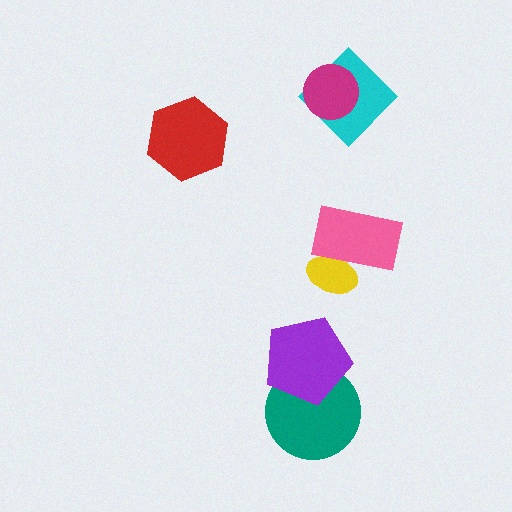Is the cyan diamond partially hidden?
Yes, it is partially covered by another shape.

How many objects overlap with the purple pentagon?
1 object overlaps with the purple pentagon.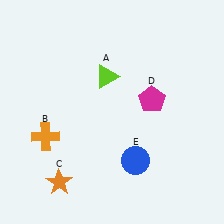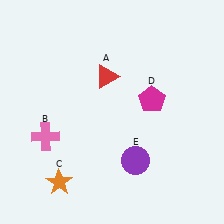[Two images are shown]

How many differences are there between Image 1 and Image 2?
There are 3 differences between the two images.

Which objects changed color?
A changed from lime to red. B changed from orange to pink. E changed from blue to purple.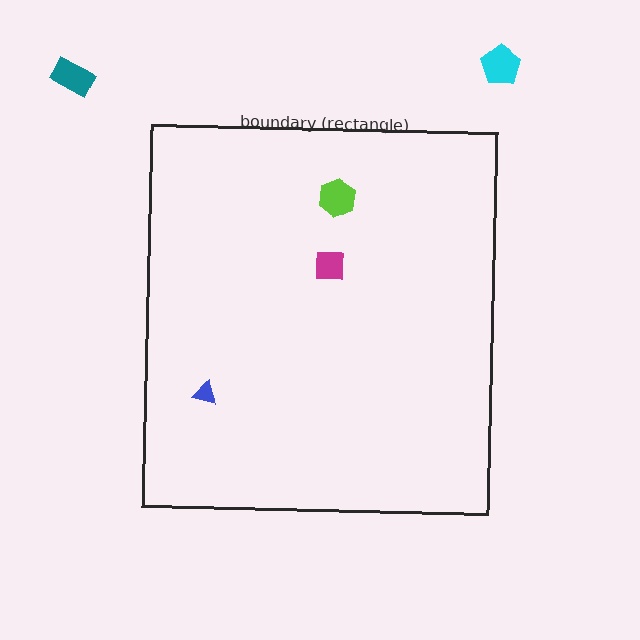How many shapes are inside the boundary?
3 inside, 2 outside.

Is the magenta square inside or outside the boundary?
Inside.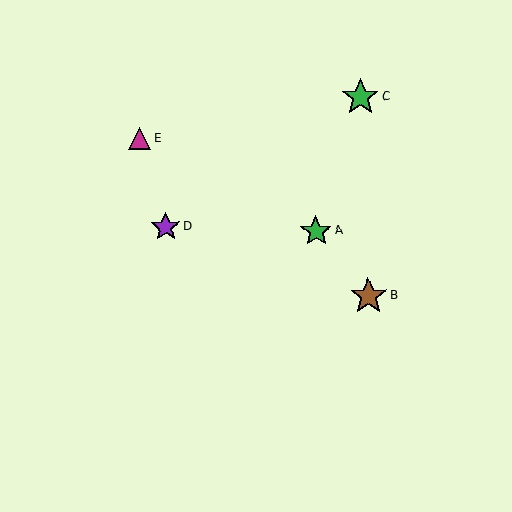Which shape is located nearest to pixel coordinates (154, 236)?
The purple star (labeled D) at (166, 227) is nearest to that location.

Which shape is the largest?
The green star (labeled C) is the largest.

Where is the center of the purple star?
The center of the purple star is at (166, 227).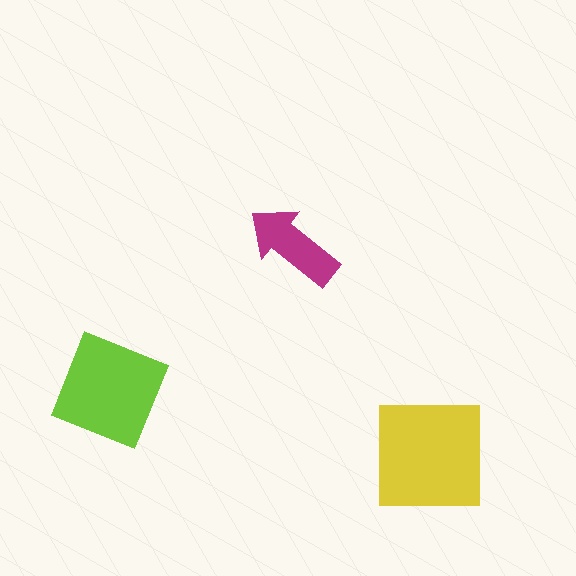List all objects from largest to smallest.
The yellow square, the lime diamond, the magenta arrow.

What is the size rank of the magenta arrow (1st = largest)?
3rd.